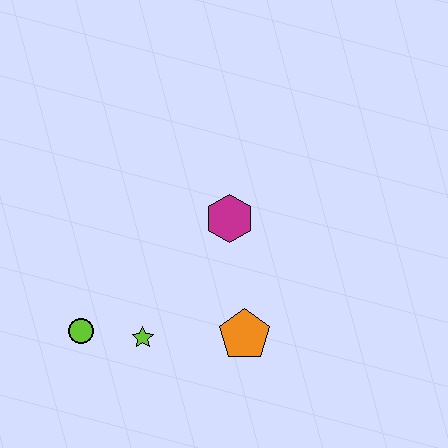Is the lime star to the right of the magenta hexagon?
No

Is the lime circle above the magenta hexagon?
No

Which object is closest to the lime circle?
The lime star is closest to the lime circle.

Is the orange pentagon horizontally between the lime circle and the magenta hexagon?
No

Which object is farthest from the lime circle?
The magenta hexagon is farthest from the lime circle.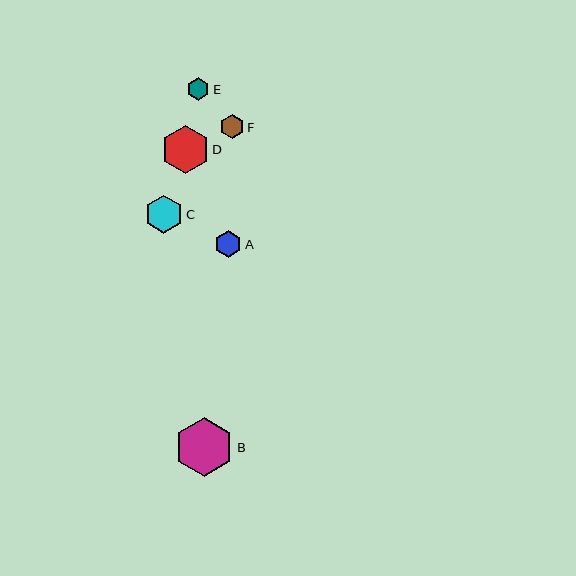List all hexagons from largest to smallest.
From largest to smallest: B, D, C, A, F, E.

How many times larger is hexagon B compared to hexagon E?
Hexagon B is approximately 2.6 times the size of hexagon E.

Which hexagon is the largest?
Hexagon B is the largest with a size of approximately 59 pixels.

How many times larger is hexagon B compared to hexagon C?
Hexagon B is approximately 1.6 times the size of hexagon C.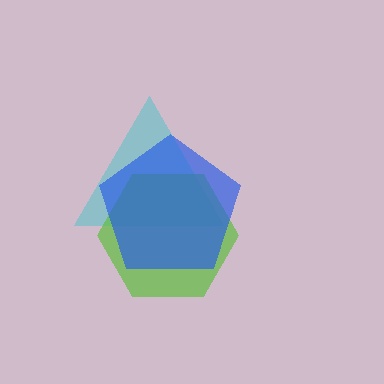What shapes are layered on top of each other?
The layered shapes are: a cyan triangle, a lime hexagon, a blue pentagon.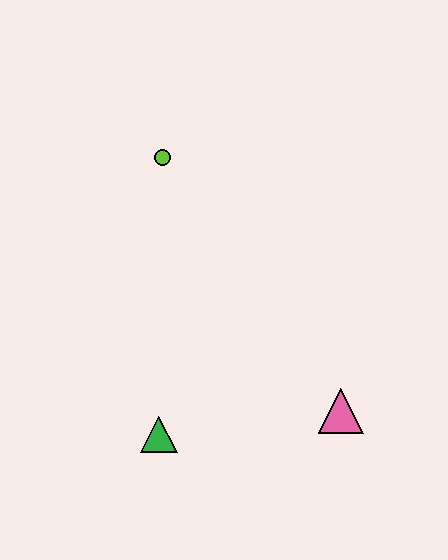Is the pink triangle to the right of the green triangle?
Yes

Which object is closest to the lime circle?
The green triangle is closest to the lime circle.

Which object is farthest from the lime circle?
The pink triangle is farthest from the lime circle.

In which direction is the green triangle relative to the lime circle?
The green triangle is below the lime circle.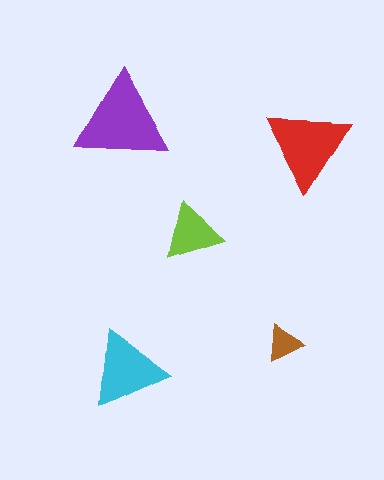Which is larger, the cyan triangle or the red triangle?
The red one.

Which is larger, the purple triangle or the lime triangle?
The purple one.